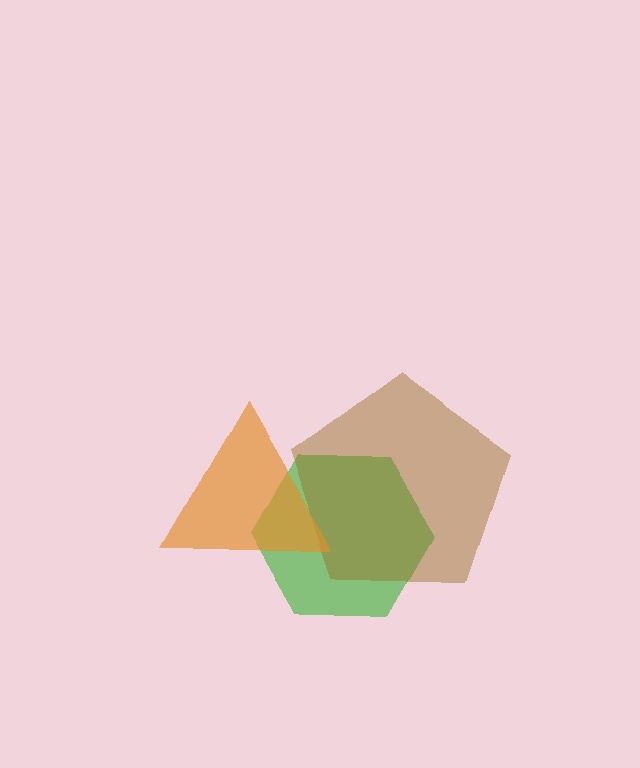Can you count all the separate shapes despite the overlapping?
Yes, there are 3 separate shapes.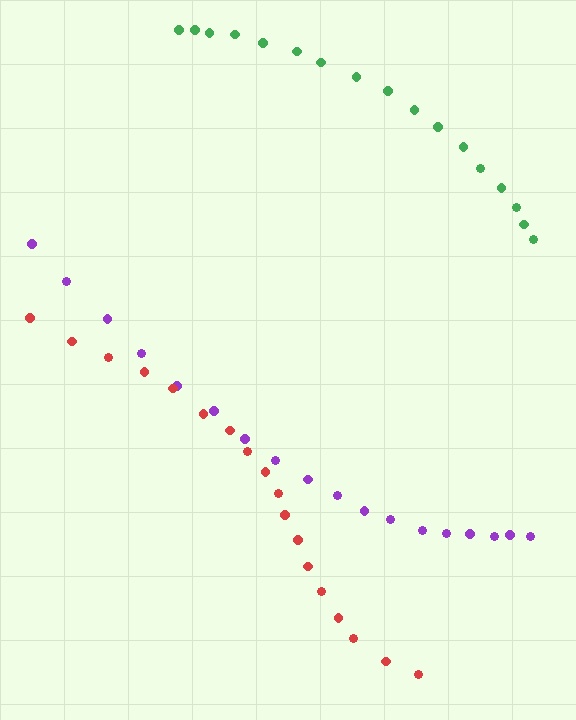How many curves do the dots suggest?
There are 3 distinct paths.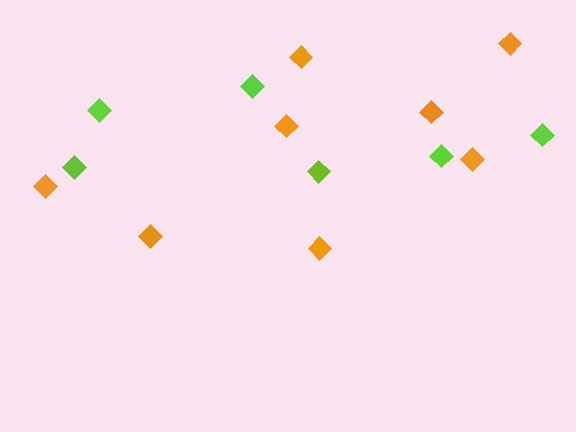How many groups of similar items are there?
There are 2 groups: one group of lime diamonds (6) and one group of orange diamonds (8).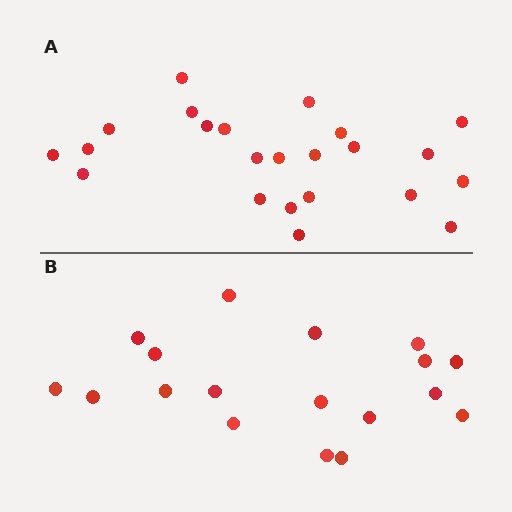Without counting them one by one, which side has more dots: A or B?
Region A (the top region) has more dots.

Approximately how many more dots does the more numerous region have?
Region A has about 5 more dots than region B.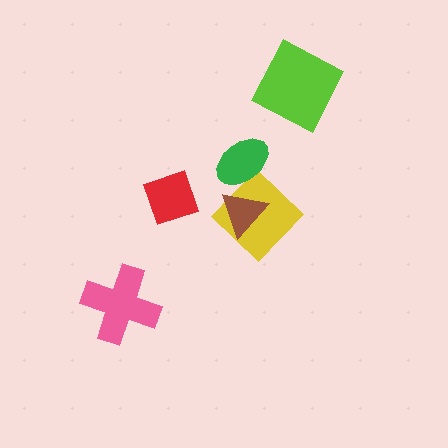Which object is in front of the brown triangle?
The green ellipse is in front of the brown triangle.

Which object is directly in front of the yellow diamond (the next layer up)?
The brown triangle is directly in front of the yellow diamond.